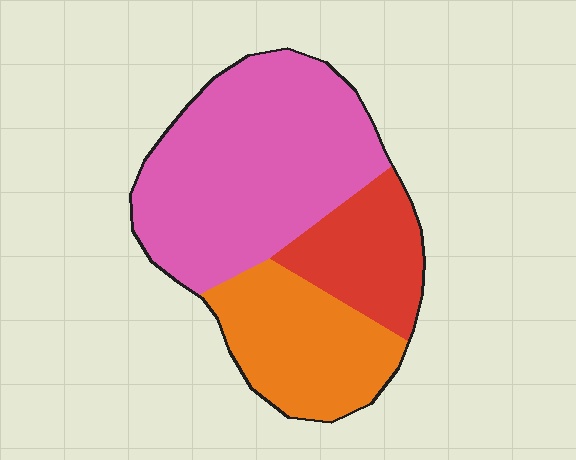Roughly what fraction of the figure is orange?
Orange covers 27% of the figure.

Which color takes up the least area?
Red, at roughly 20%.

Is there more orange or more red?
Orange.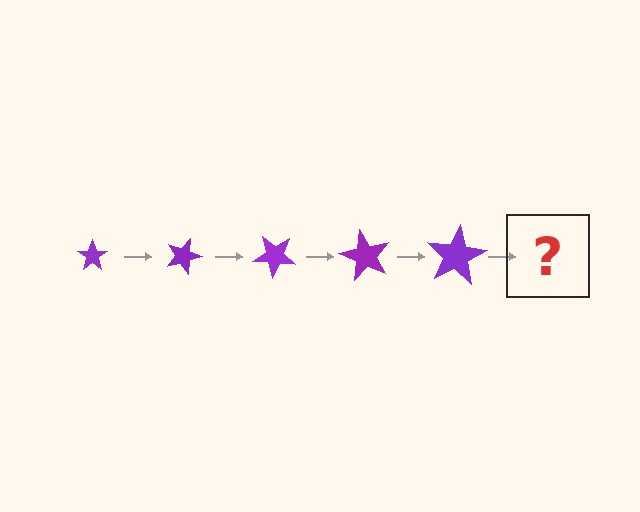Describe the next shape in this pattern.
It should be a star, larger than the previous one and rotated 100 degrees from the start.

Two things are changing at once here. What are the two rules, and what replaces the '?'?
The two rules are that the star grows larger each step and it rotates 20 degrees each step. The '?' should be a star, larger than the previous one and rotated 100 degrees from the start.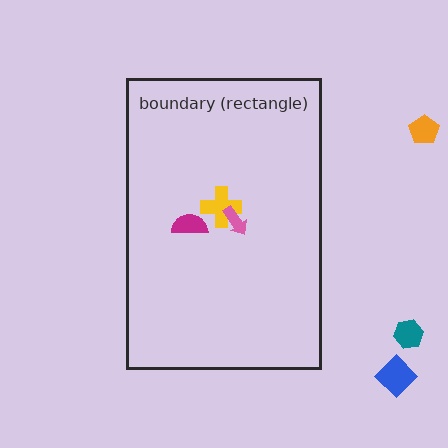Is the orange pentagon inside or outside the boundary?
Outside.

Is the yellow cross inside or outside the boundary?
Inside.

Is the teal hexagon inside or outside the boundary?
Outside.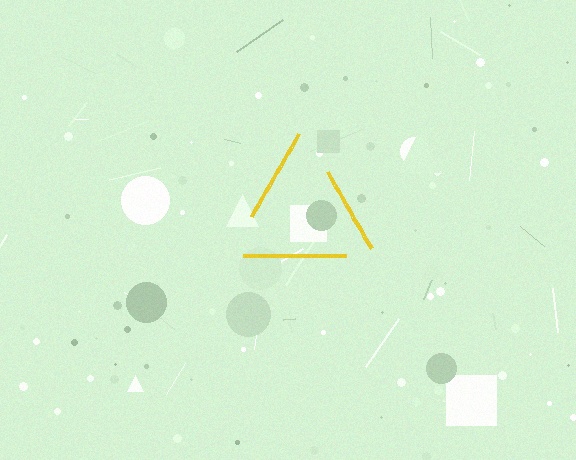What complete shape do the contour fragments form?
The contour fragments form a triangle.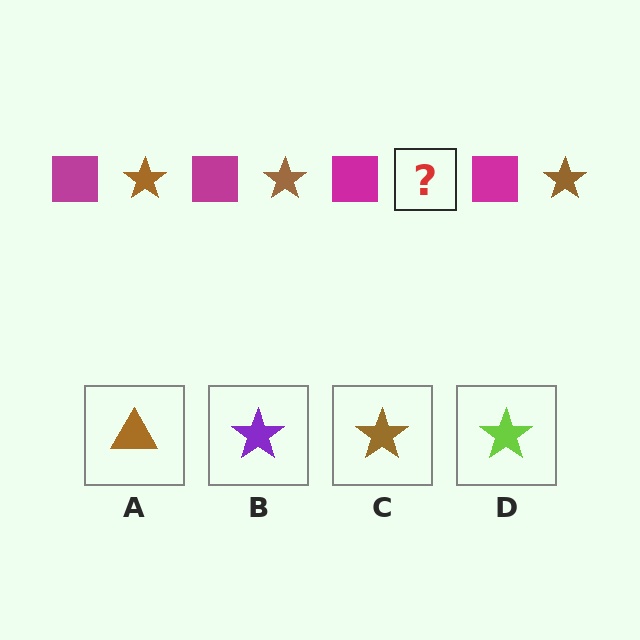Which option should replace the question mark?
Option C.